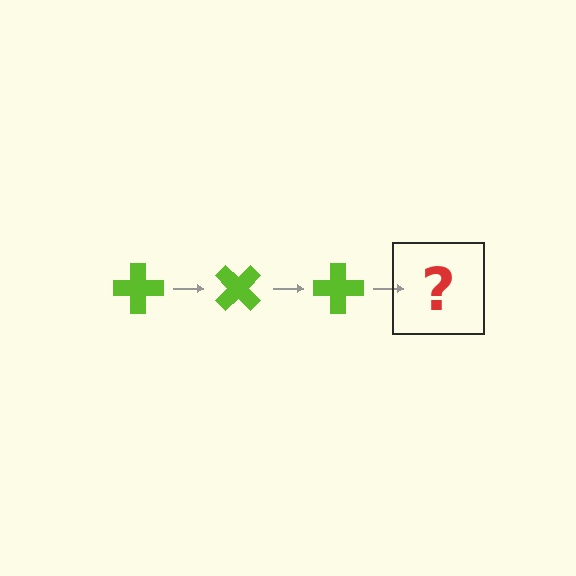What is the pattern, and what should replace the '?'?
The pattern is that the cross rotates 45 degrees each step. The '?' should be a lime cross rotated 135 degrees.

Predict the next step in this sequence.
The next step is a lime cross rotated 135 degrees.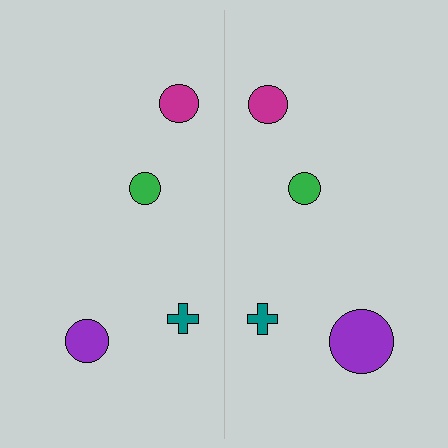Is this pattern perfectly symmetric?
No, the pattern is not perfectly symmetric. The purple circle on the right side has a different size than its mirror counterpart.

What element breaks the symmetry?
The purple circle on the right side has a different size than its mirror counterpart.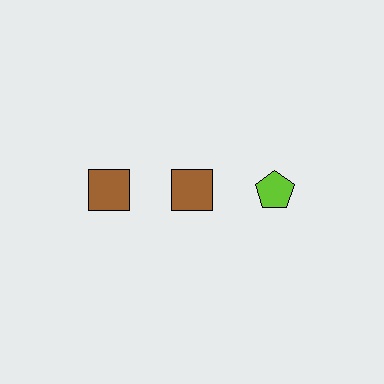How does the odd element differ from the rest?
It differs in both color (lime instead of brown) and shape (pentagon instead of square).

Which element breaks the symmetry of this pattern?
The lime pentagon in the top row, center column breaks the symmetry. All other shapes are brown squares.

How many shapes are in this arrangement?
There are 3 shapes arranged in a grid pattern.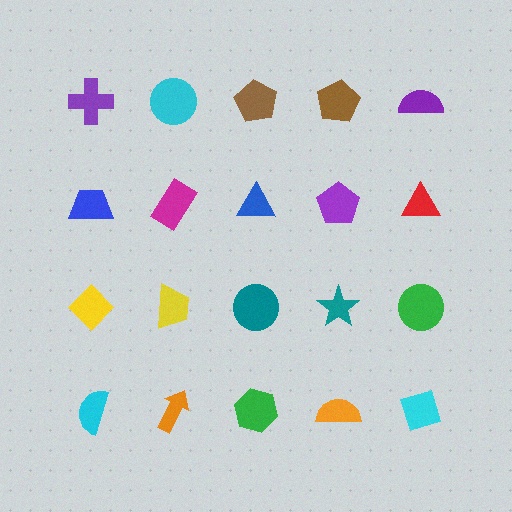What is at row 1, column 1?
A purple cross.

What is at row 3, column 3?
A teal circle.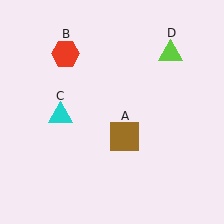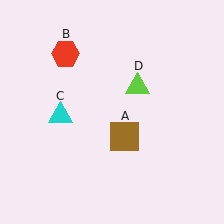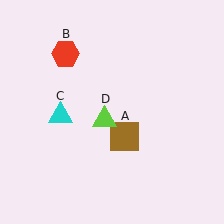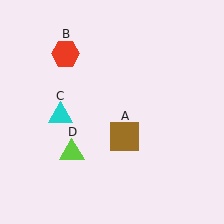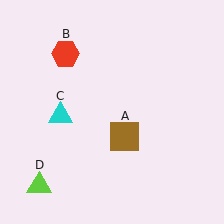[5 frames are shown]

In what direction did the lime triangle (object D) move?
The lime triangle (object D) moved down and to the left.